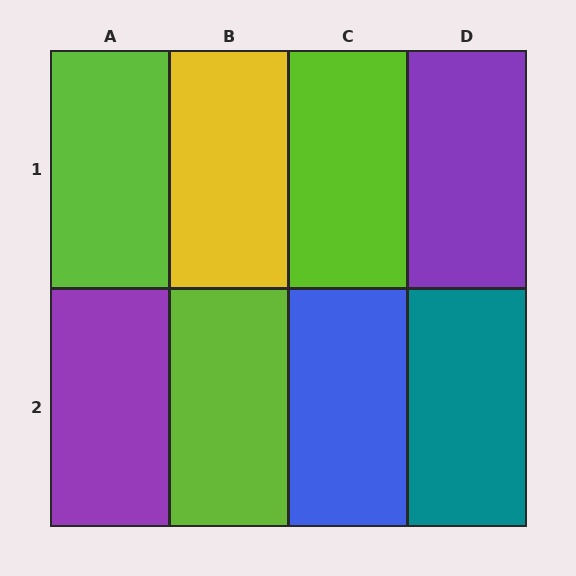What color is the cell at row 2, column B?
Lime.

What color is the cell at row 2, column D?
Teal.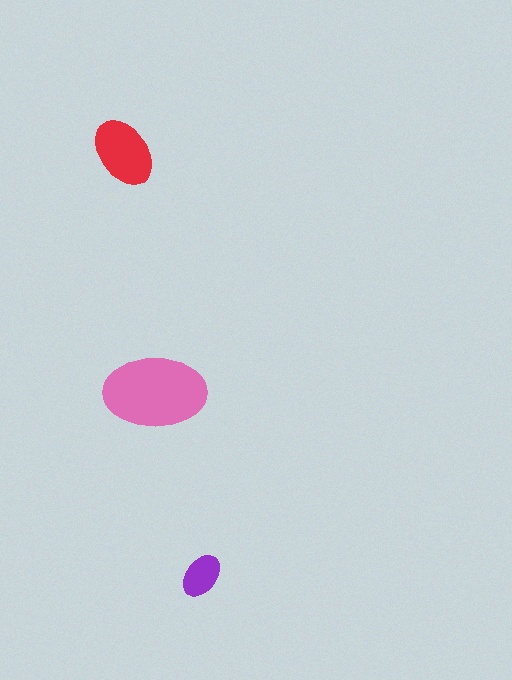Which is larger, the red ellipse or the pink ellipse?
The pink one.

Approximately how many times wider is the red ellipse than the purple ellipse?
About 1.5 times wider.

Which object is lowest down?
The purple ellipse is bottommost.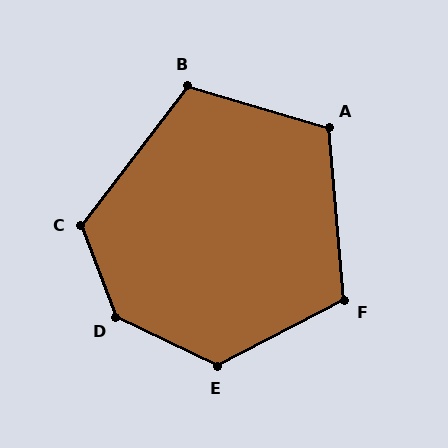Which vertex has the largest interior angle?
D, at approximately 137 degrees.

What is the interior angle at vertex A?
Approximately 111 degrees (obtuse).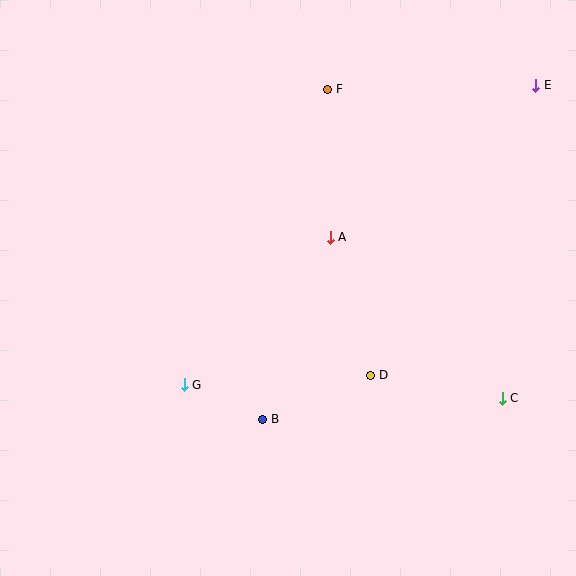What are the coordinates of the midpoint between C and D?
The midpoint between C and D is at (436, 387).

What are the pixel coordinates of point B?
Point B is at (263, 419).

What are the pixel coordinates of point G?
Point G is at (184, 385).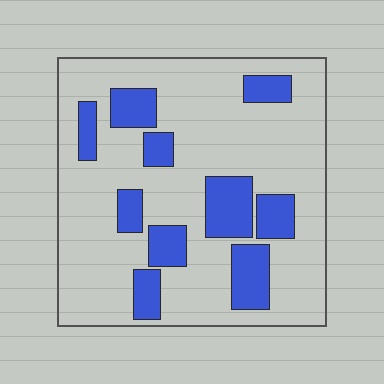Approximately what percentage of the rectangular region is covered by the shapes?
Approximately 25%.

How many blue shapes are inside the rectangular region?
10.